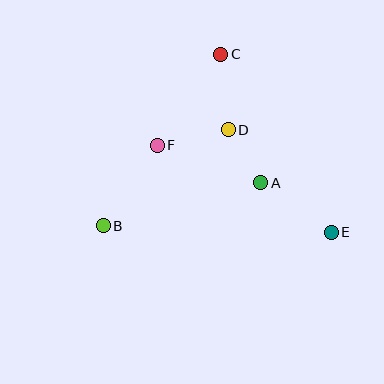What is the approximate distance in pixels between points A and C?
The distance between A and C is approximately 135 pixels.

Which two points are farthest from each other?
Points B and E are farthest from each other.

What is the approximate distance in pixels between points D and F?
The distance between D and F is approximately 73 pixels.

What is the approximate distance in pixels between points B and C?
The distance between B and C is approximately 208 pixels.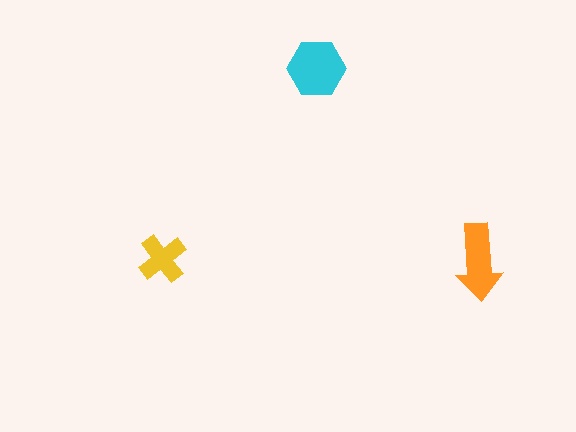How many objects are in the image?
There are 3 objects in the image.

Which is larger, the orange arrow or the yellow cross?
The orange arrow.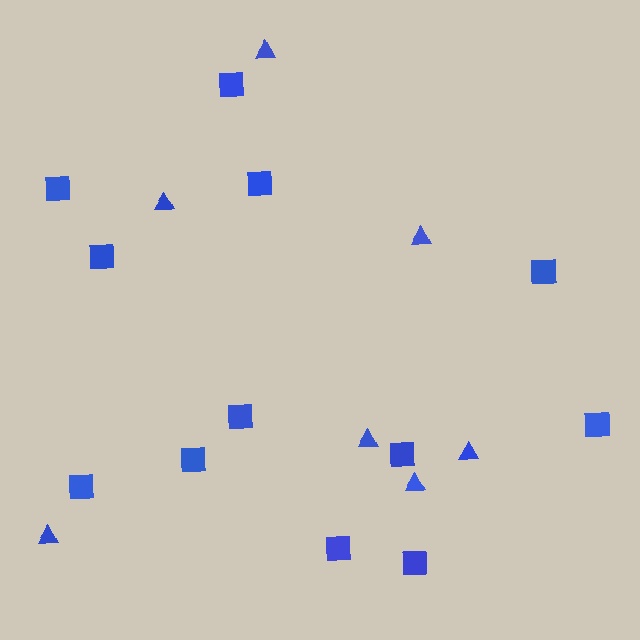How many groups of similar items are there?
There are 2 groups: one group of squares (12) and one group of triangles (7).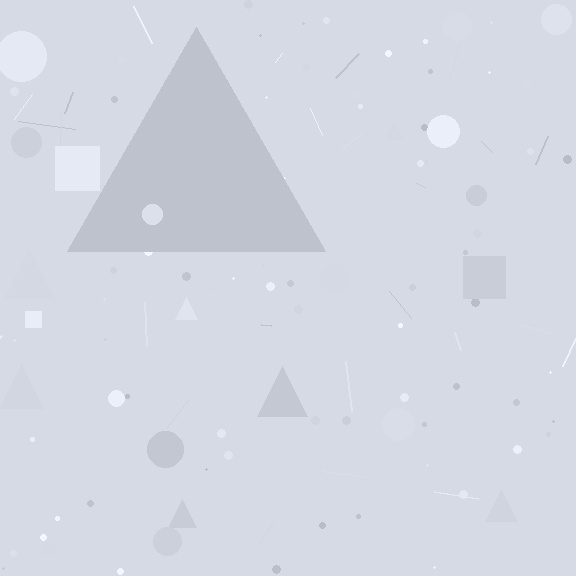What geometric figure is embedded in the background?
A triangle is embedded in the background.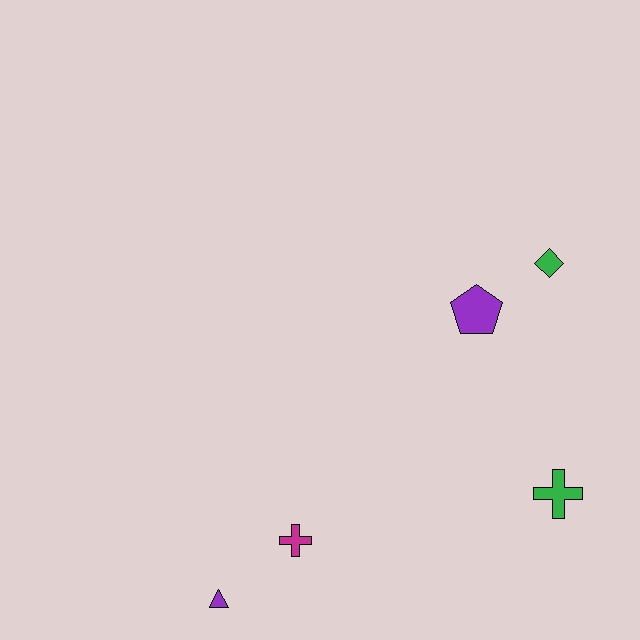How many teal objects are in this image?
There are no teal objects.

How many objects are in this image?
There are 5 objects.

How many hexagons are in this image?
There are no hexagons.